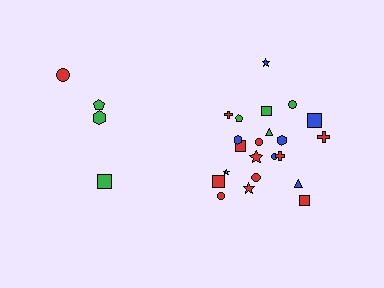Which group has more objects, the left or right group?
The right group.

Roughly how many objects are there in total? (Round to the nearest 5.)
Roughly 25 objects in total.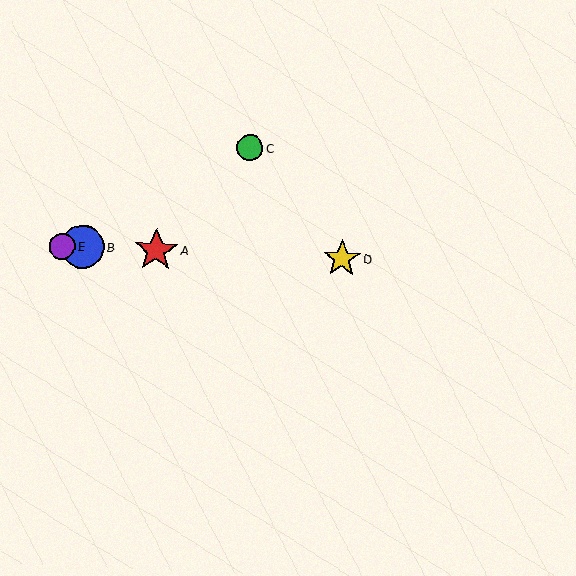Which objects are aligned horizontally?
Objects A, B, D, E are aligned horizontally.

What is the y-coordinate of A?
Object A is at y≈250.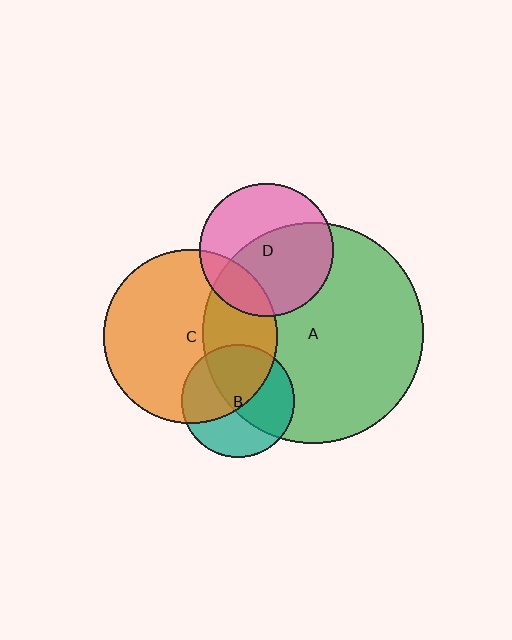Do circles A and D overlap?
Yes.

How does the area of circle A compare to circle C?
Approximately 1.6 times.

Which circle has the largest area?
Circle A (green).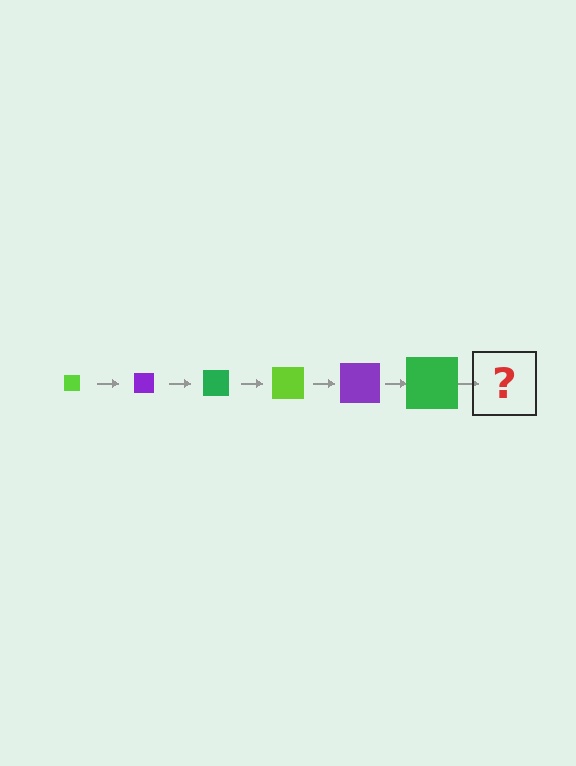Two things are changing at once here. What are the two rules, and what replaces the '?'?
The two rules are that the square grows larger each step and the color cycles through lime, purple, and green. The '?' should be a lime square, larger than the previous one.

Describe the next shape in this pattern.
It should be a lime square, larger than the previous one.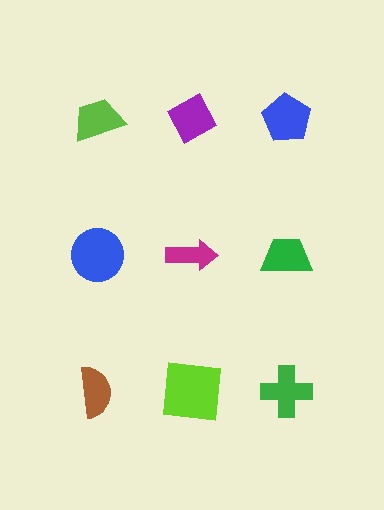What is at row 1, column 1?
A lime trapezoid.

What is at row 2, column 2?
A magenta arrow.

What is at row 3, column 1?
A brown semicircle.